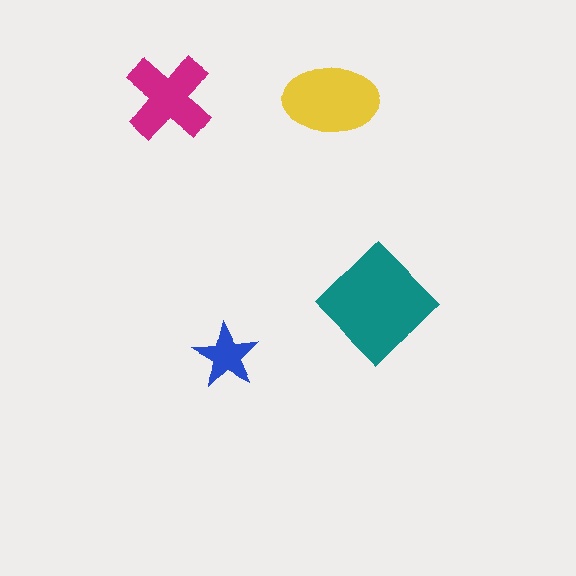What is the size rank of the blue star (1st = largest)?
4th.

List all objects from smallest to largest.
The blue star, the magenta cross, the yellow ellipse, the teal diamond.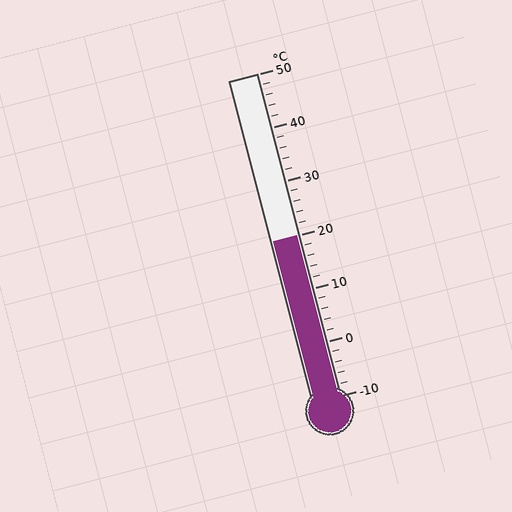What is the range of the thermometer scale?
The thermometer scale ranges from -10°C to 50°C.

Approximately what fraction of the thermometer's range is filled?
The thermometer is filled to approximately 50% of its range.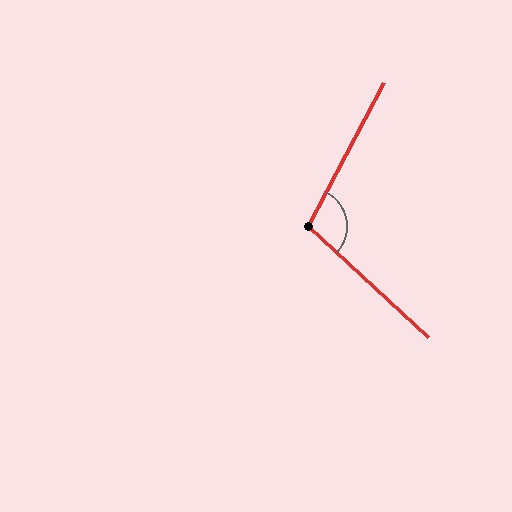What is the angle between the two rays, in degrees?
Approximately 105 degrees.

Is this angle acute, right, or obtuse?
It is obtuse.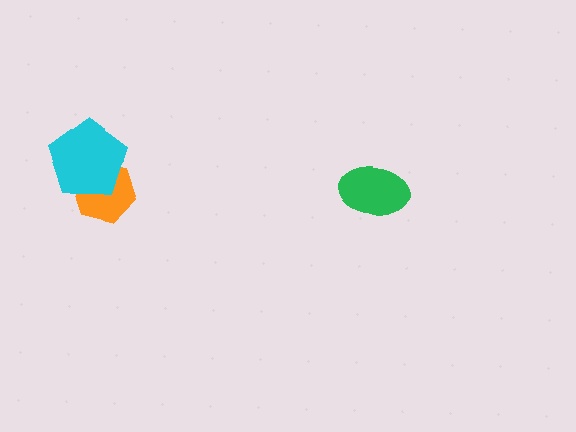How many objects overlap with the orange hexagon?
1 object overlaps with the orange hexagon.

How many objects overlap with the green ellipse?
0 objects overlap with the green ellipse.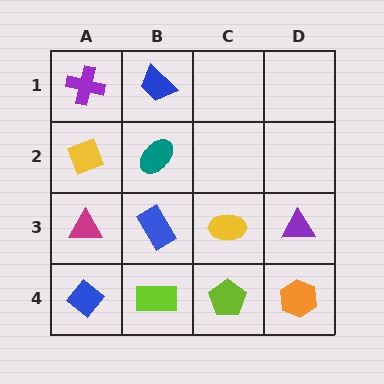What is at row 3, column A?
A magenta triangle.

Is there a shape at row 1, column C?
No, that cell is empty.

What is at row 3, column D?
A purple triangle.